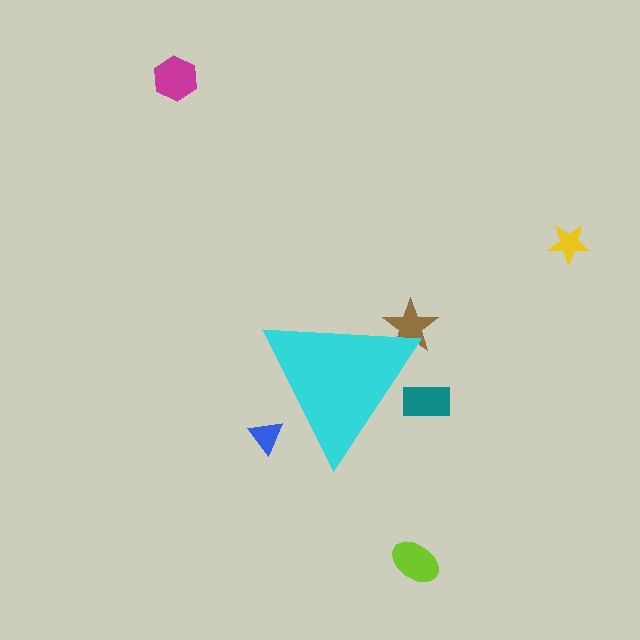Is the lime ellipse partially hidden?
No, the lime ellipse is fully visible.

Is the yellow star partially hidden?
No, the yellow star is fully visible.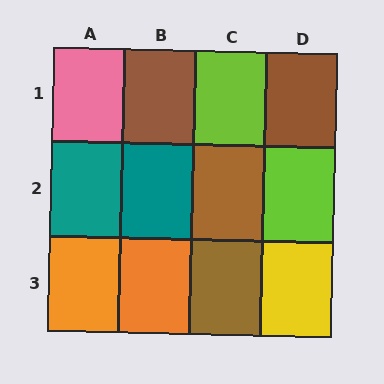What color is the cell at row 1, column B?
Brown.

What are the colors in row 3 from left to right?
Orange, orange, brown, yellow.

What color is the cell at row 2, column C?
Brown.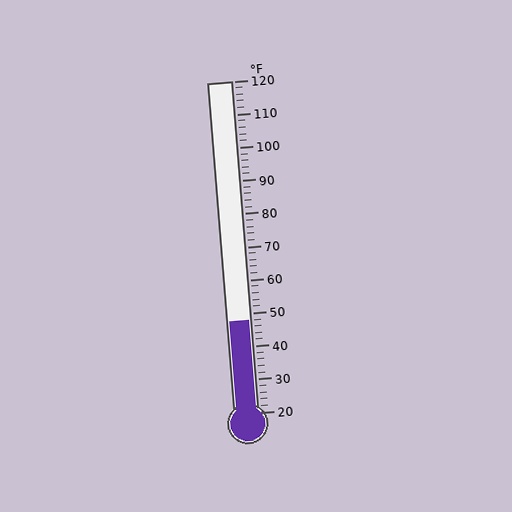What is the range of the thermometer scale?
The thermometer scale ranges from 20°F to 120°F.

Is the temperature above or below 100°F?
The temperature is below 100°F.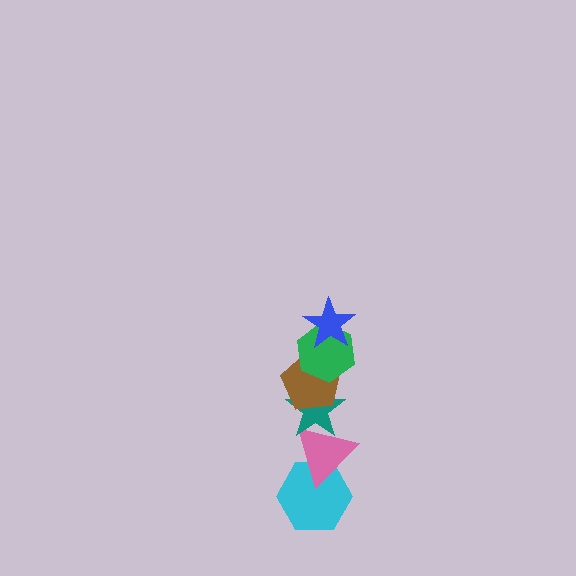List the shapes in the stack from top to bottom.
From top to bottom: the blue star, the green hexagon, the brown pentagon, the teal star, the pink triangle, the cyan hexagon.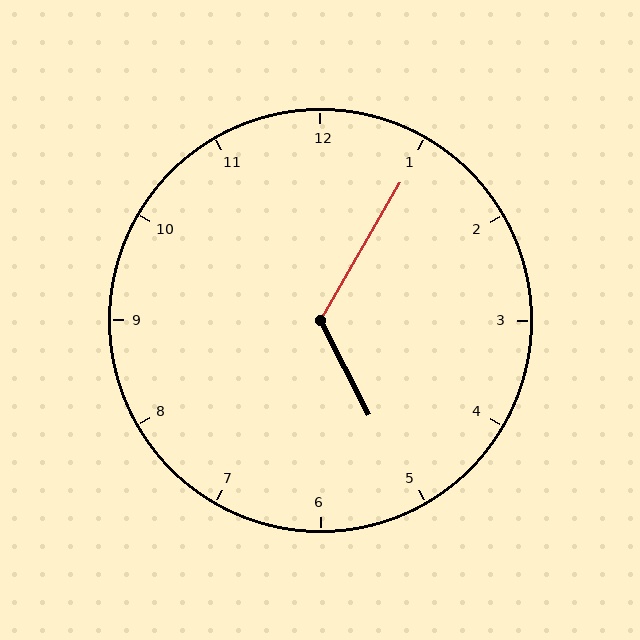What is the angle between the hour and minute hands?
Approximately 122 degrees.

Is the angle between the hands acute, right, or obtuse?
It is obtuse.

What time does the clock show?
5:05.